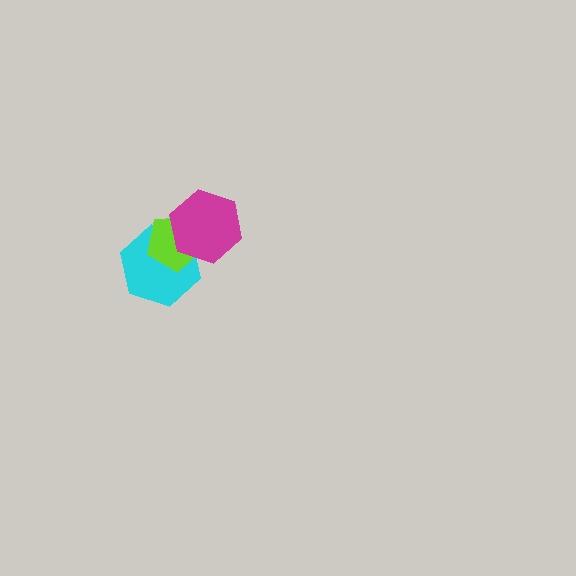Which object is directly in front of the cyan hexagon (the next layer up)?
The lime pentagon is directly in front of the cyan hexagon.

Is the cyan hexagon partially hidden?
Yes, it is partially covered by another shape.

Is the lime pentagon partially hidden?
Yes, it is partially covered by another shape.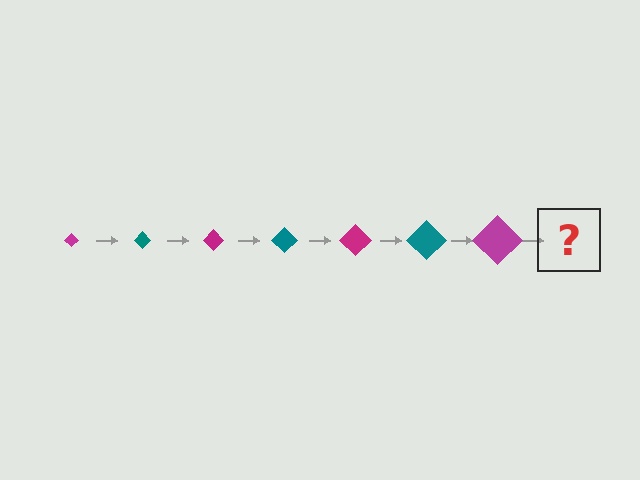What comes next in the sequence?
The next element should be a teal diamond, larger than the previous one.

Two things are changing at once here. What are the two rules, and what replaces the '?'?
The two rules are that the diamond grows larger each step and the color cycles through magenta and teal. The '?' should be a teal diamond, larger than the previous one.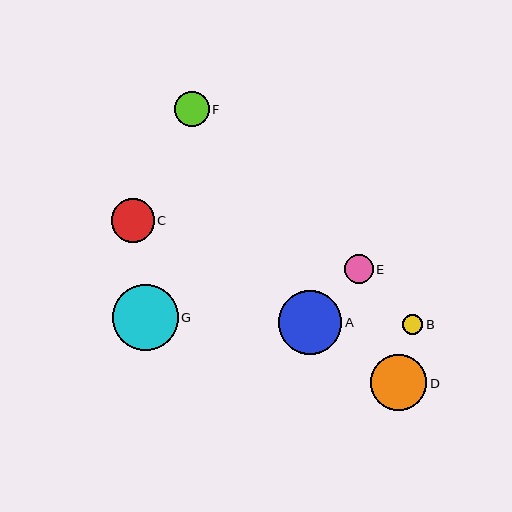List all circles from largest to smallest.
From largest to smallest: G, A, D, C, F, E, B.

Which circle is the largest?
Circle G is the largest with a size of approximately 66 pixels.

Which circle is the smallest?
Circle B is the smallest with a size of approximately 20 pixels.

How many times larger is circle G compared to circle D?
Circle G is approximately 1.2 times the size of circle D.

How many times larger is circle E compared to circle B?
Circle E is approximately 1.4 times the size of circle B.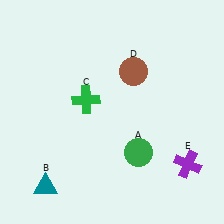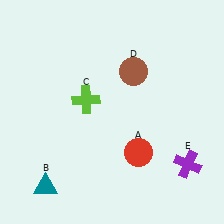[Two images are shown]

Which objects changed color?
A changed from green to red. C changed from green to lime.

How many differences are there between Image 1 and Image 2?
There are 2 differences between the two images.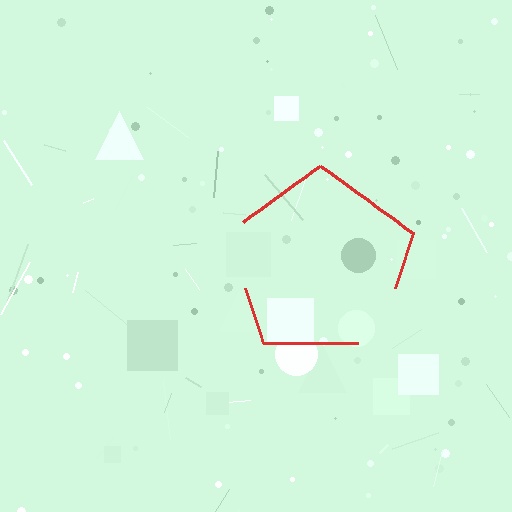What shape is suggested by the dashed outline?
The dashed outline suggests a pentagon.